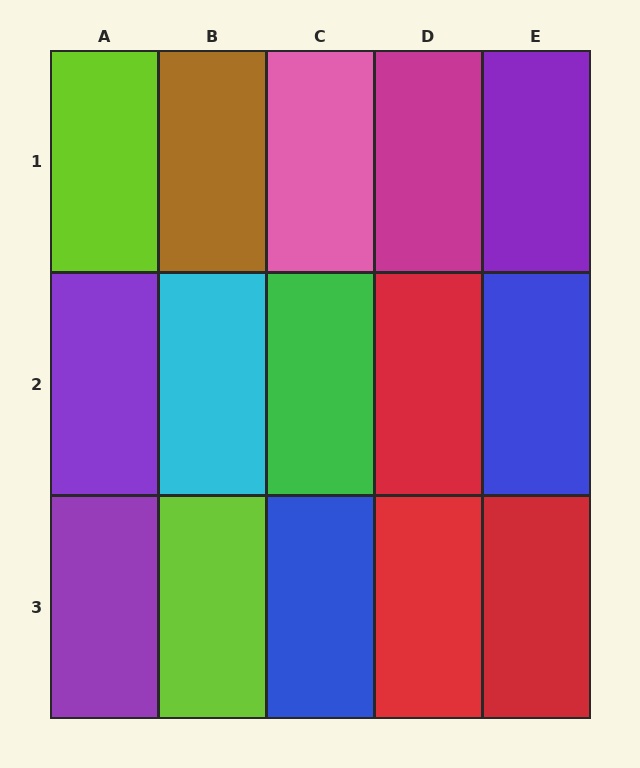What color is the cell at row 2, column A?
Purple.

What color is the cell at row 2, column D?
Red.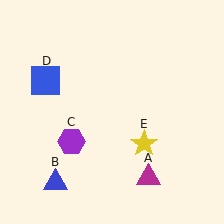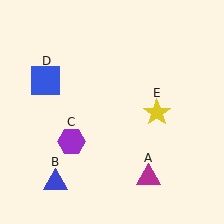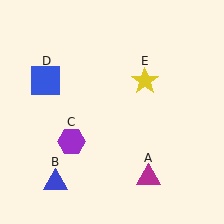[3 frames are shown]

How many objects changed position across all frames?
1 object changed position: yellow star (object E).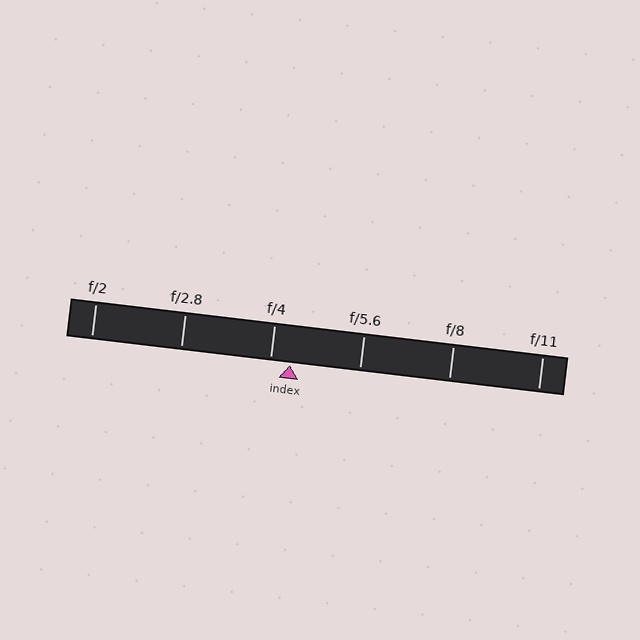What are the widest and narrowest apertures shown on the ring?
The widest aperture shown is f/2 and the narrowest is f/11.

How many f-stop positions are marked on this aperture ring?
There are 6 f-stop positions marked.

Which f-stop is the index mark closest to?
The index mark is closest to f/4.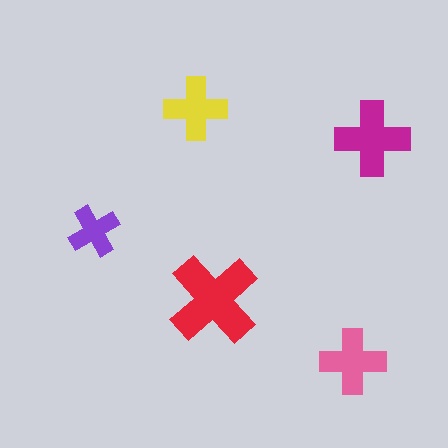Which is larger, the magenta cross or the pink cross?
The magenta one.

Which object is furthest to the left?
The purple cross is leftmost.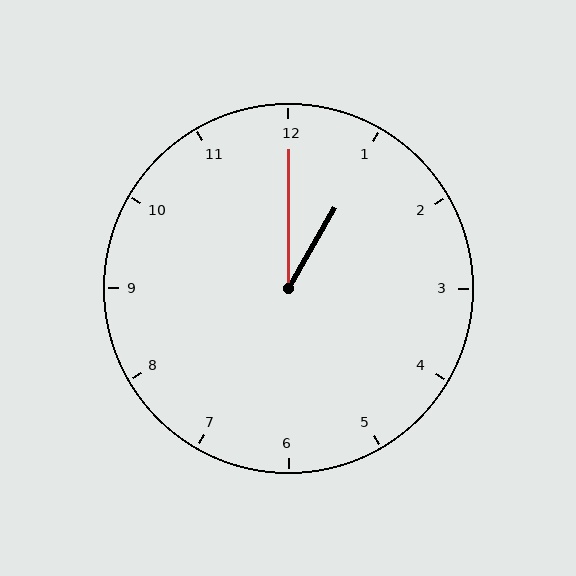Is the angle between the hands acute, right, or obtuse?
It is acute.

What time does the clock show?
1:00.